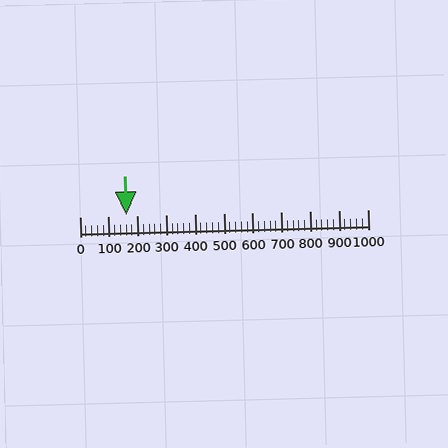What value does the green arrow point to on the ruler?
The green arrow points to approximately 160.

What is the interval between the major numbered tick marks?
The major tick marks are spaced 100 units apart.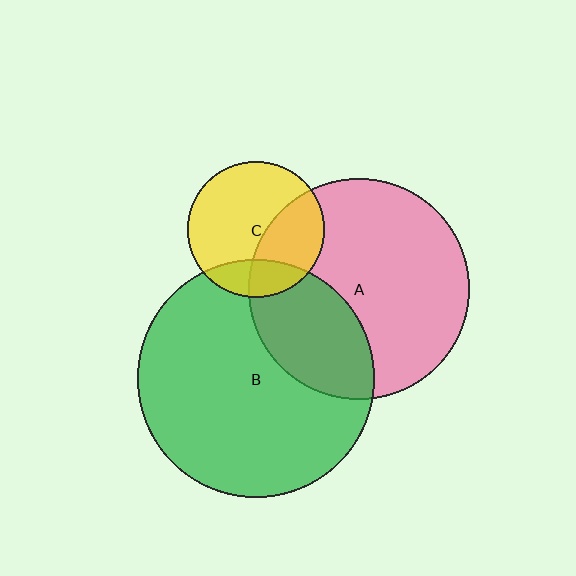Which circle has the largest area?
Circle B (green).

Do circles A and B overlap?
Yes.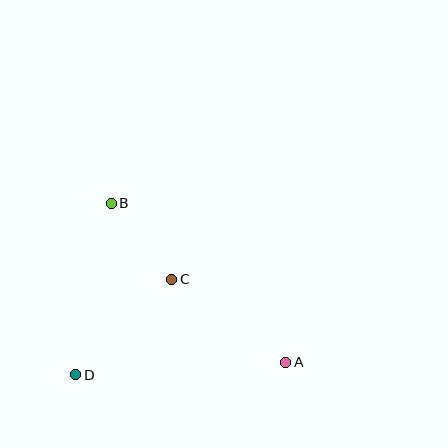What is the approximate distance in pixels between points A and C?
The distance between A and C is approximately 141 pixels.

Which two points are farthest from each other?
Points A and B are farthest from each other.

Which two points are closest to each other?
Points B and C are closest to each other.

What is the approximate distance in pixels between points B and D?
The distance between B and D is approximately 175 pixels.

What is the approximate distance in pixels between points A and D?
The distance between A and D is approximately 211 pixels.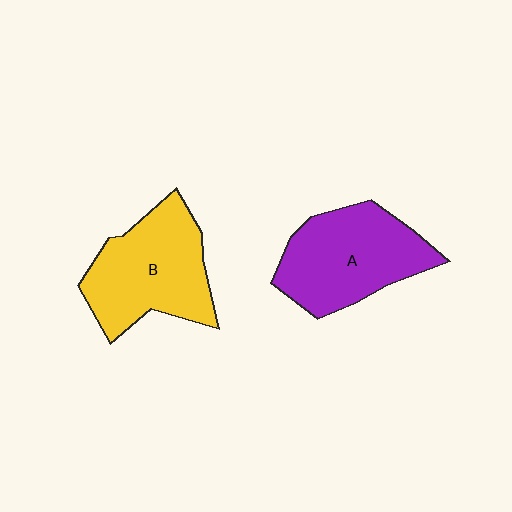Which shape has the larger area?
Shape B (yellow).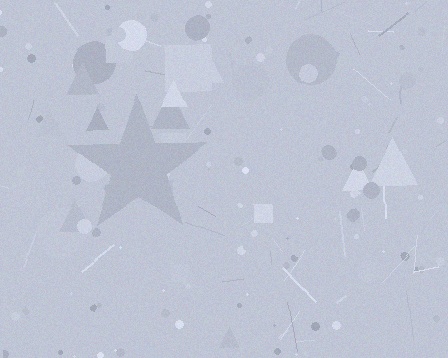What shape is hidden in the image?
A star is hidden in the image.